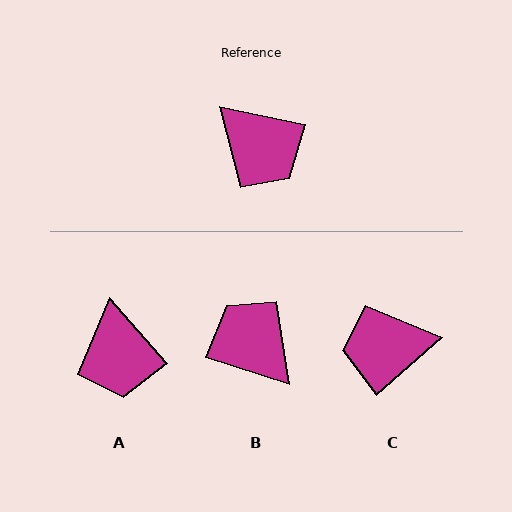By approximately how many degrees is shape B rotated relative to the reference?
Approximately 174 degrees counter-clockwise.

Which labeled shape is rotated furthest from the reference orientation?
B, about 174 degrees away.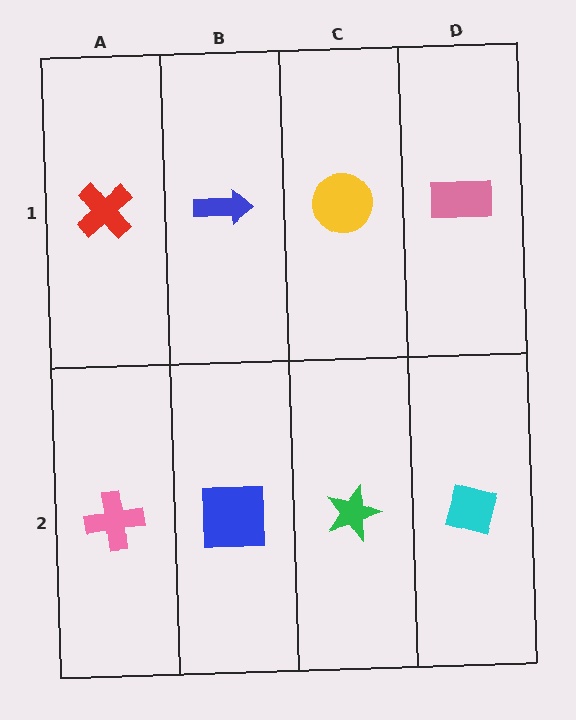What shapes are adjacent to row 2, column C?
A yellow circle (row 1, column C), a blue square (row 2, column B), a cyan square (row 2, column D).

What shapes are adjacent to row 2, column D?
A pink rectangle (row 1, column D), a green star (row 2, column C).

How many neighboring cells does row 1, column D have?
2.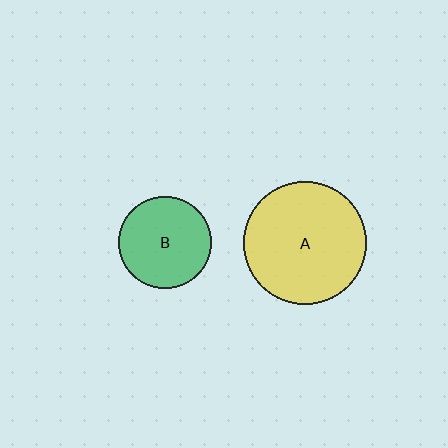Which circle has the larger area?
Circle A (yellow).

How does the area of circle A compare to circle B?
Approximately 1.7 times.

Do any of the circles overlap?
No, none of the circles overlap.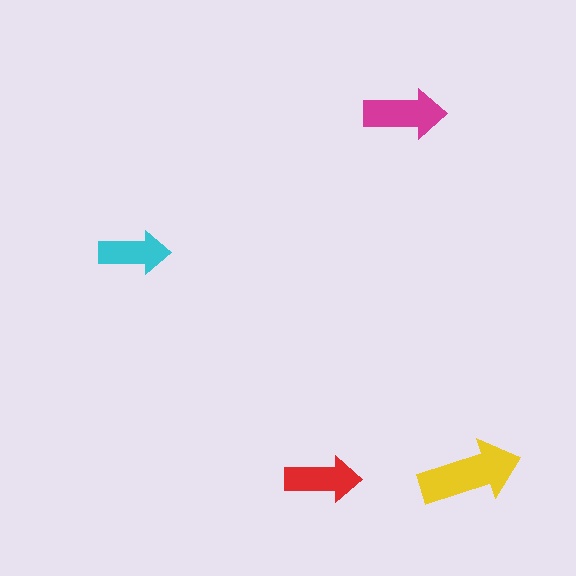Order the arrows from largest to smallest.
the yellow one, the magenta one, the red one, the cyan one.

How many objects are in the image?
There are 4 objects in the image.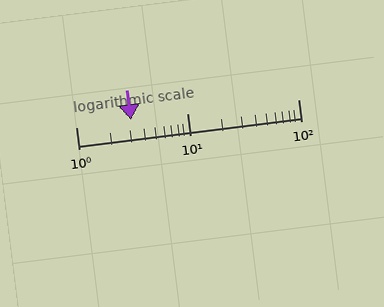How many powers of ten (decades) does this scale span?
The scale spans 2 decades, from 1 to 100.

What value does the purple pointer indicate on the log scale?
The pointer indicates approximately 3.1.